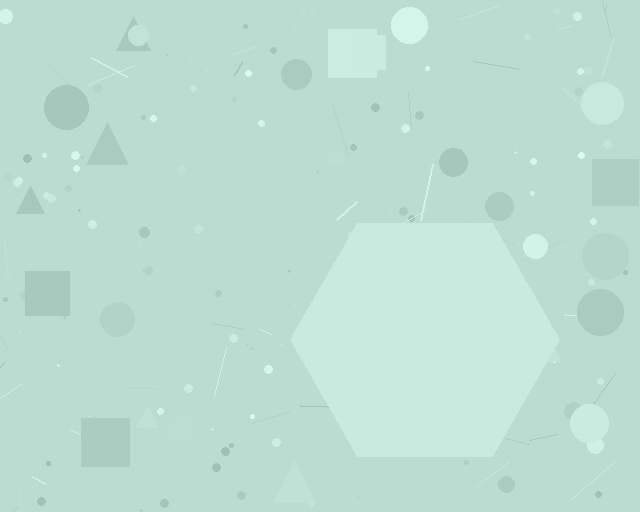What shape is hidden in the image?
A hexagon is hidden in the image.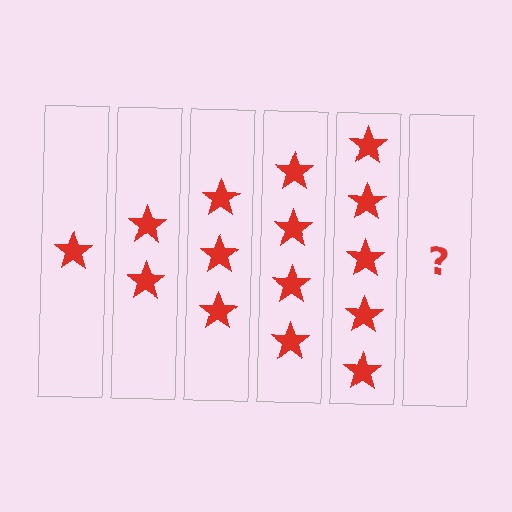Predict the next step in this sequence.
The next step is 6 stars.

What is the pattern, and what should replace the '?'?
The pattern is that each step adds one more star. The '?' should be 6 stars.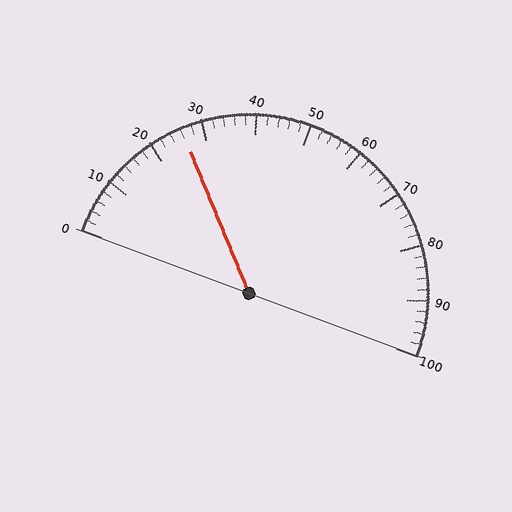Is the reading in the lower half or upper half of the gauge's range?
The reading is in the lower half of the range (0 to 100).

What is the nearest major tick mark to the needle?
The nearest major tick mark is 30.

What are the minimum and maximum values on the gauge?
The gauge ranges from 0 to 100.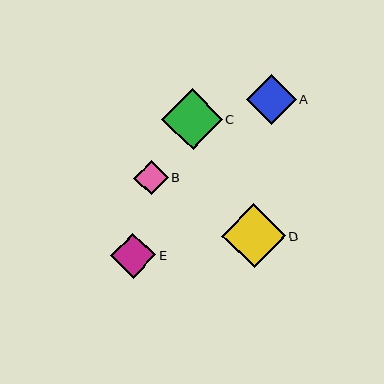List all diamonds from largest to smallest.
From largest to smallest: D, C, A, E, B.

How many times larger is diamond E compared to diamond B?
Diamond E is approximately 1.3 times the size of diamond B.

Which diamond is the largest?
Diamond D is the largest with a size of approximately 64 pixels.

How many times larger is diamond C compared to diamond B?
Diamond C is approximately 1.8 times the size of diamond B.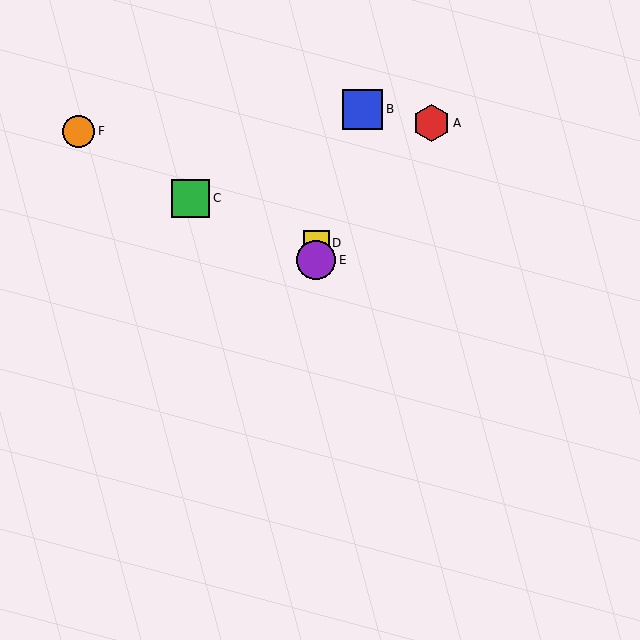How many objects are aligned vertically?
2 objects (D, E) are aligned vertically.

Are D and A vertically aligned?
No, D is at x≈316 and A is at x≈432.